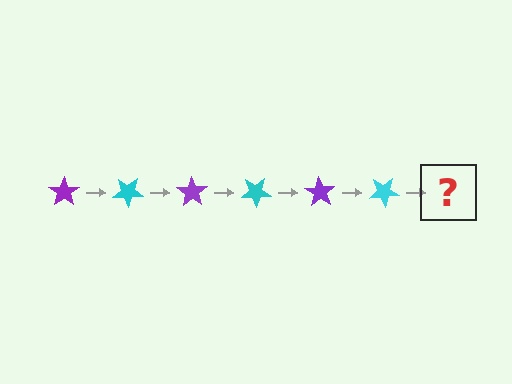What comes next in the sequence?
The next element should be a purple star, rotated 210 degrees from the start.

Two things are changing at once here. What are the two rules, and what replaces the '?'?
The two rules are that it rotates 35 degrees each step and the color cycles through purple and cyan. The '?' should be a purple star, rotated 210 degrees from the start.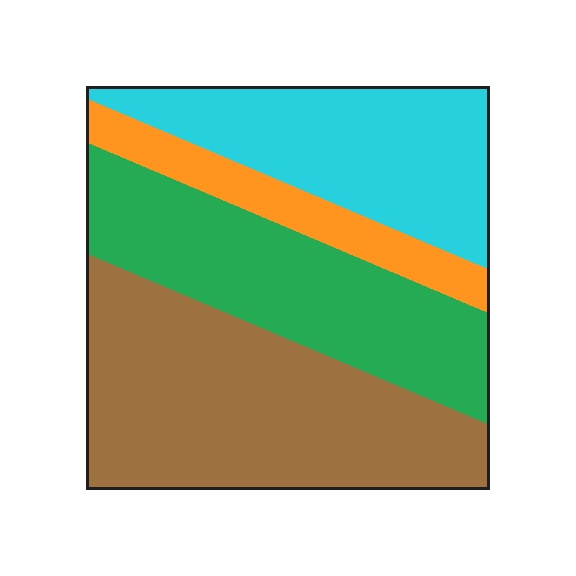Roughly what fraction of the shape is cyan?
Cyan covers roughly 25% of the shape.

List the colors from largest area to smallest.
From largest to smallest: brown, green, cyan, orange.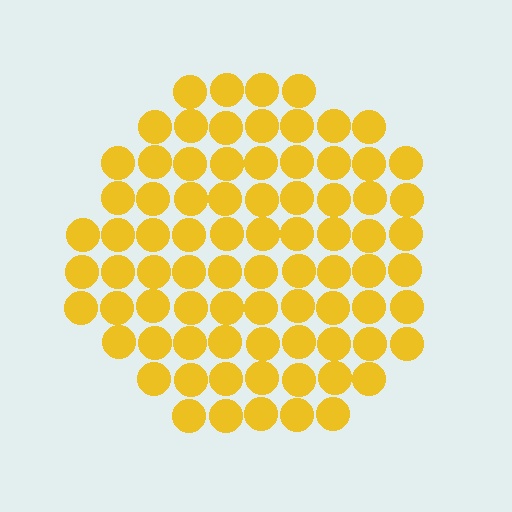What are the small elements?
The small elements are circles.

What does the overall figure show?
The overall figure shows a circle.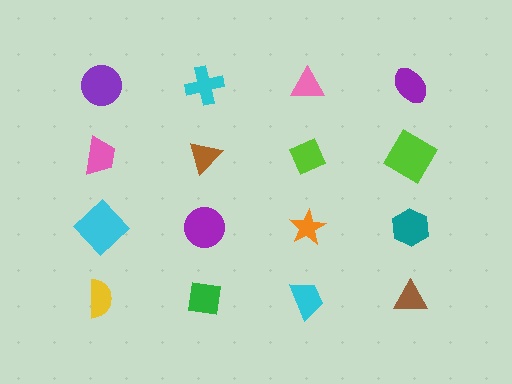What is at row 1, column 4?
A purple ellipse.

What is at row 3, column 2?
A purple circle.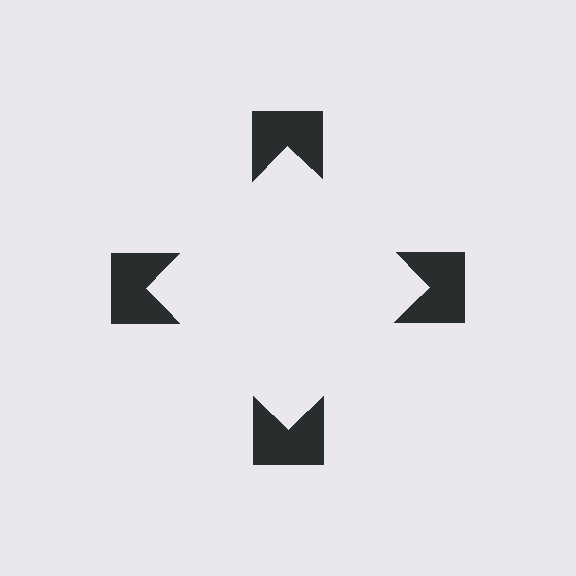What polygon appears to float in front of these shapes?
An illusory square — its edges are inferred from the aligned wedge cuts in the notched squares, not physically drawn.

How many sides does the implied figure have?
4 sides.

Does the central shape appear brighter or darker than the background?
It typically appears slightly brighter than the background, even though no actual brightness change is drawn.